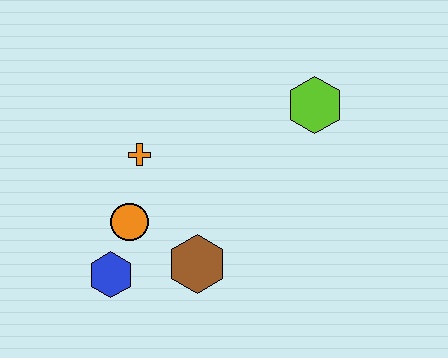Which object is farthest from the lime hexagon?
The blue hexagon is farthest from the lime hexagon.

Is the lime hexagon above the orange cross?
Yes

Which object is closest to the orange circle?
The blue hexagon is closest to the orange circle.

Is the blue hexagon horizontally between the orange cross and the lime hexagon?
No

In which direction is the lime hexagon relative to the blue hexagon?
The lime hexagon is to the right of the blue hexagon.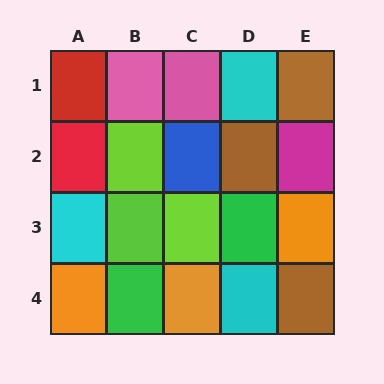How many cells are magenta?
1 cell is magenta.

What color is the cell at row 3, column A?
Cyan.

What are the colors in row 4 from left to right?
Orange, green, orange, cyan, brown.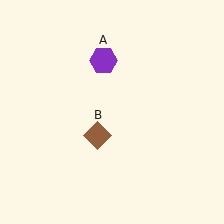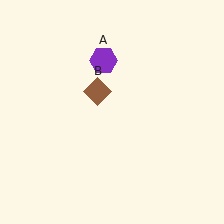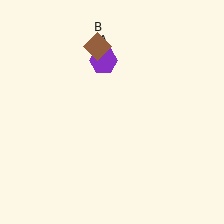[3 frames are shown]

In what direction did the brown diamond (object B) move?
The brown diamond (object B) moved up.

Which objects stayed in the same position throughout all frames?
Purple hexagon (object A) remained stationary.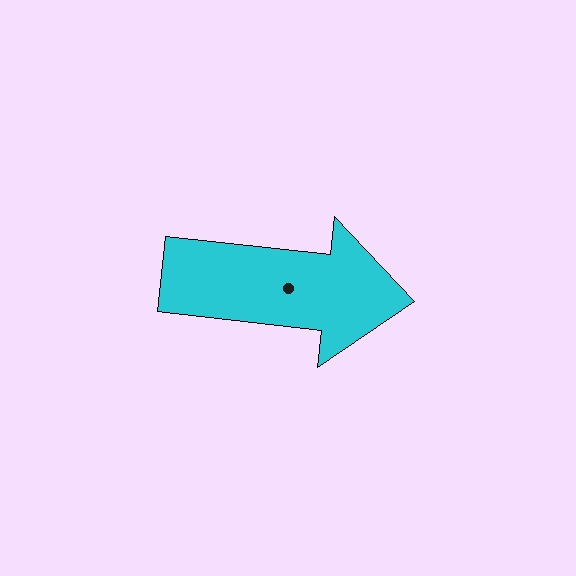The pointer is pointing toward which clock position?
Roughly 3 o'clock.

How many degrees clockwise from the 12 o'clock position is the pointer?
Approximately 96 degrees.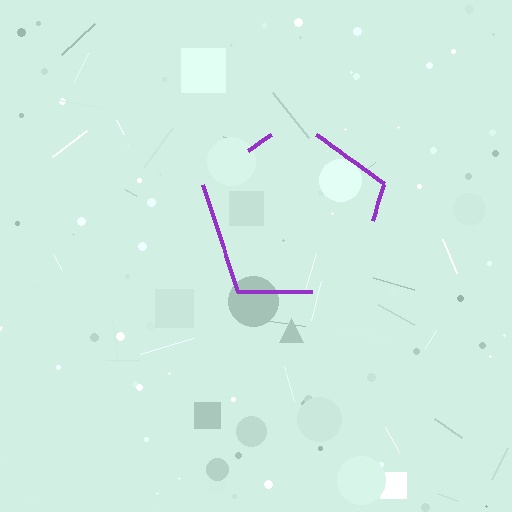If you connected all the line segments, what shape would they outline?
They would outline a pentagon.